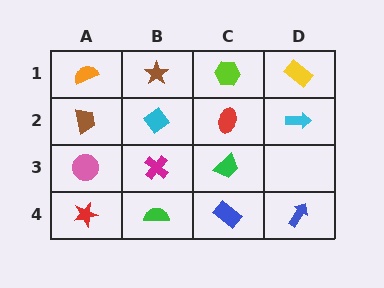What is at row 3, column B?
A magenta cross.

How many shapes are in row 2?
4 shapes.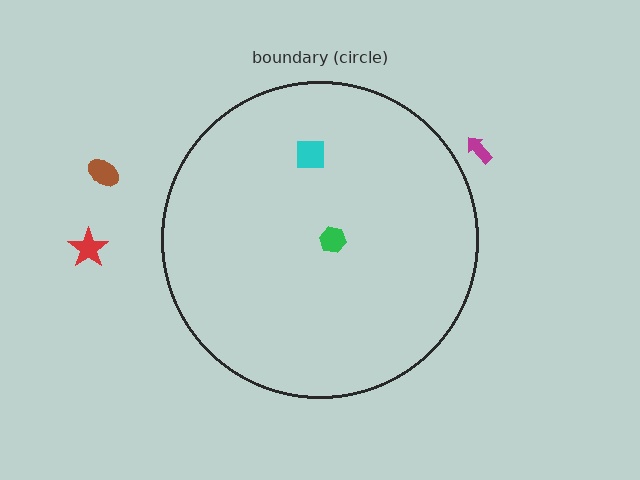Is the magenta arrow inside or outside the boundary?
Outside.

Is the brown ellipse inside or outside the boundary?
Outside.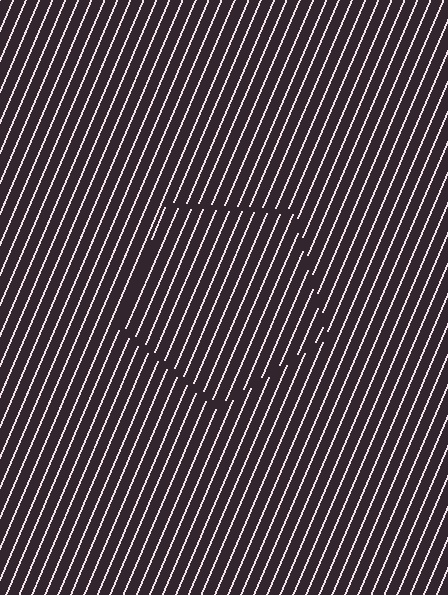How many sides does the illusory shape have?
5 sides — the line-ends trace a pentagon.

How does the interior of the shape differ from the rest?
The interior of the shape contains the same grating, shifted by half a period — the contour is defined by the phase discontinuity where line-ends from the inner and outer gratings abut.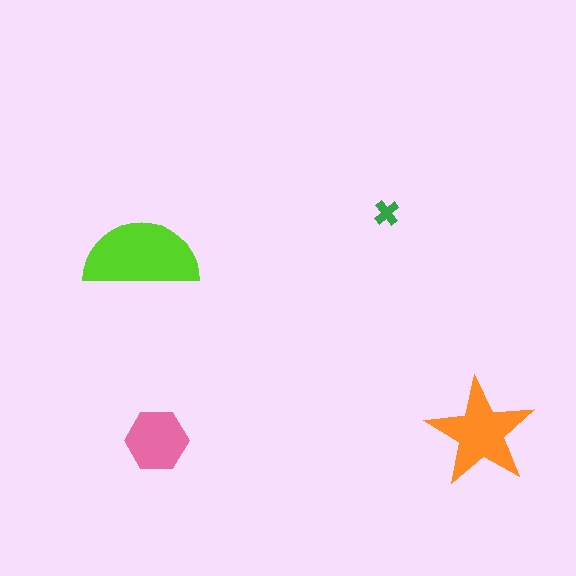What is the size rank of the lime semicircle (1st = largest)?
1st.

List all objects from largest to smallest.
The lime semicircle, the orange star, the pink hexagon, the green cross.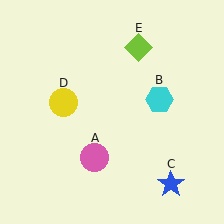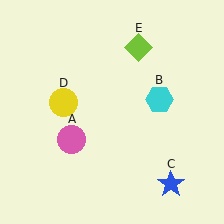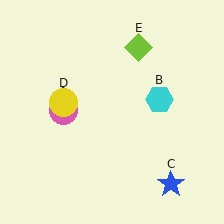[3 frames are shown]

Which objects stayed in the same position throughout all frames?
Cyan hexagon (object B) and blue star (object C) and yellow circle (object D) and lime diamond (object E) remained stationary.